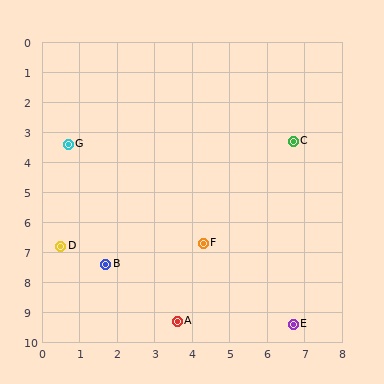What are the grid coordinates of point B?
Point B is at approximately (1.7, 7.4).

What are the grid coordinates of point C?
Point C is at approximately (6.7, 3.3).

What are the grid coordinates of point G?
Point G is at approximately (0.7, 3.4).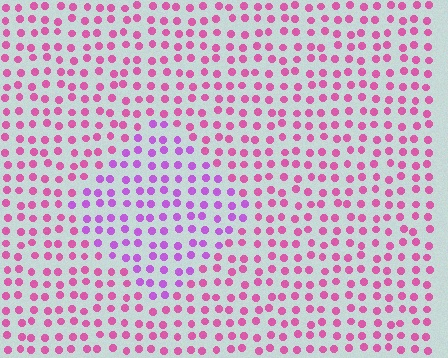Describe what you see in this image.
The image is filled with small pink elements in a uniform arrangement. A diamond-shaped region is visible where the elements are tinted to a slightly different hue, forming a subtle color boundary.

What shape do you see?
I see a diamond.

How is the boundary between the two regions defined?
The boundary is defined purely by a slight shift in hue (about 35 degrees). Spacing, size, and orientation are identical on both sides.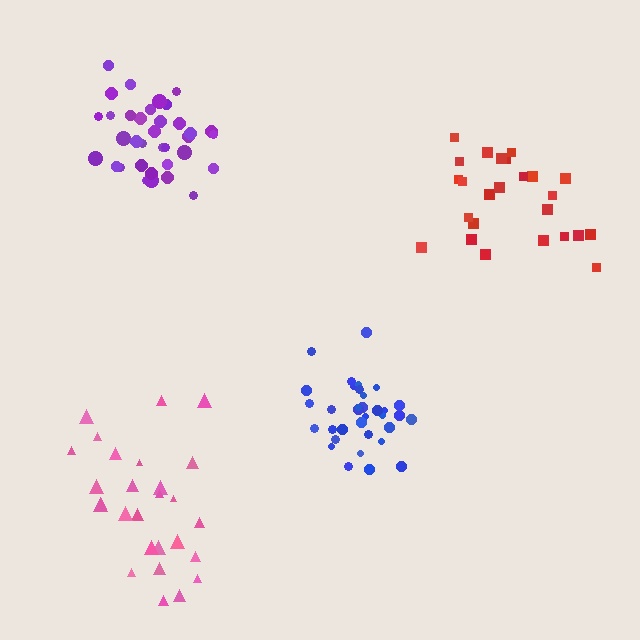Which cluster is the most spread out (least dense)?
Pink.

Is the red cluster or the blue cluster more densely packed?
Blue.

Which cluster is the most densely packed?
Blue.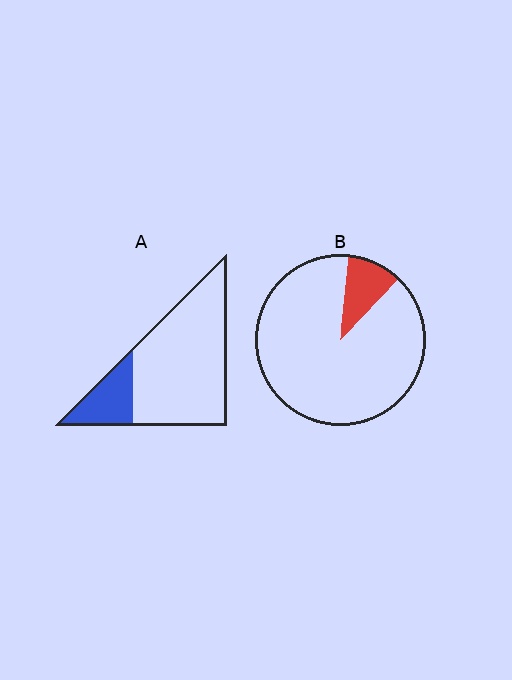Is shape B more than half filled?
No.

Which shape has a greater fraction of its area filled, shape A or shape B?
Shape A.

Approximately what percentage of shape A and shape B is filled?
A is approximately 20% and B is approximately 10%.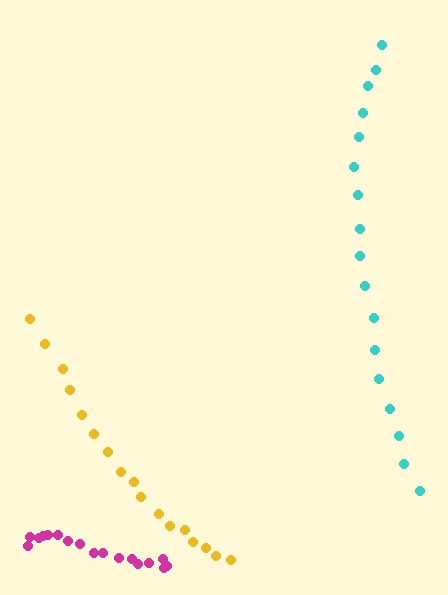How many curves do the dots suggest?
There are 3 distinct paths.